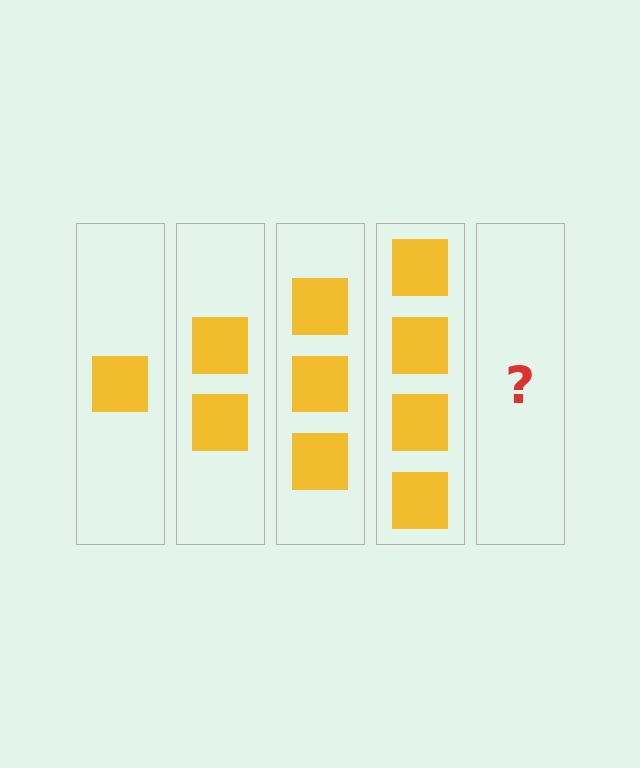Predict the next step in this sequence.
The next step is 5 squares.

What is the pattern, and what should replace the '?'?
The pattern is that each step adds one more square. The '?' should be 5 squares.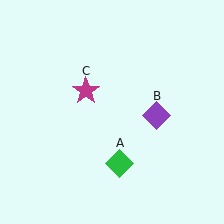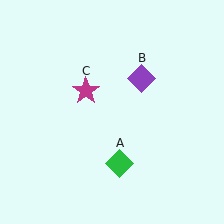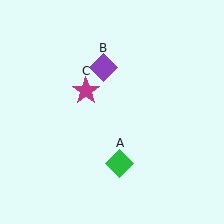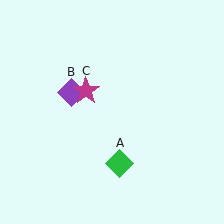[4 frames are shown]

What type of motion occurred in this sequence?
The purple diamond (object B) rotated counterclockwise around the center of the scene.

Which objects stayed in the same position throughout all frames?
Green diamond (object A) and magenta star (object C) remained stationary.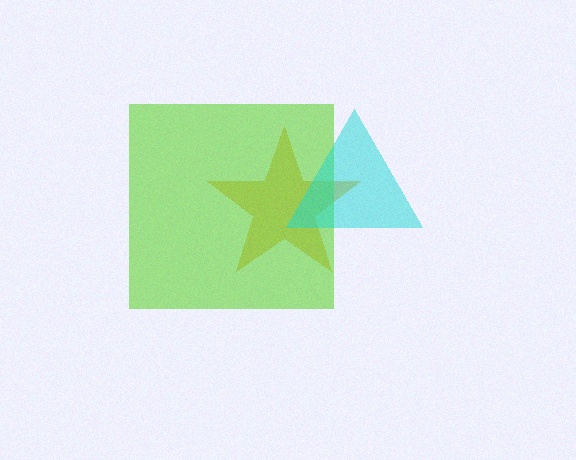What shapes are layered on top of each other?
The layered shapes are: an orange star, a lime square, a cyan triangle.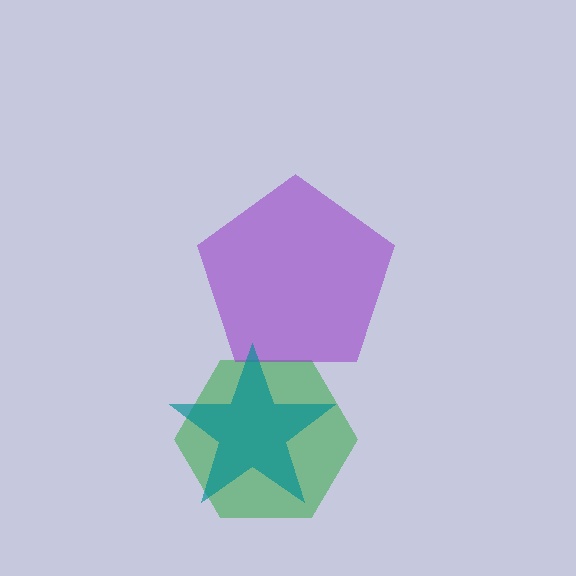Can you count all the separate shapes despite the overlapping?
Yes, there are 3 separate shapes.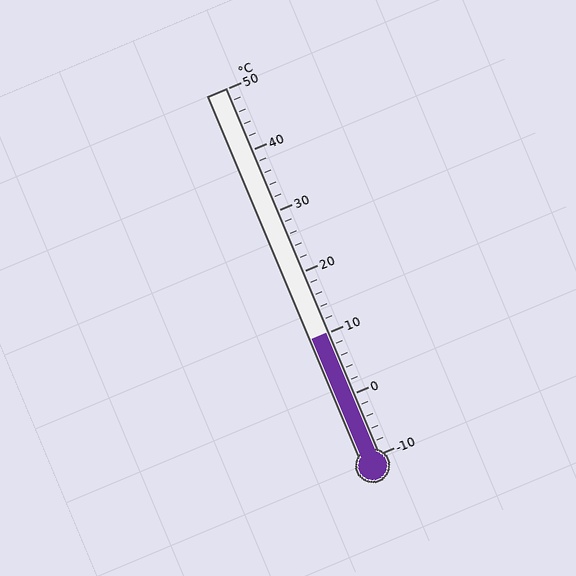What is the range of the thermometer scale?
The thermometer scale ranges from -10°C to 50°C.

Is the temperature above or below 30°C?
The temperature is below 30°C.